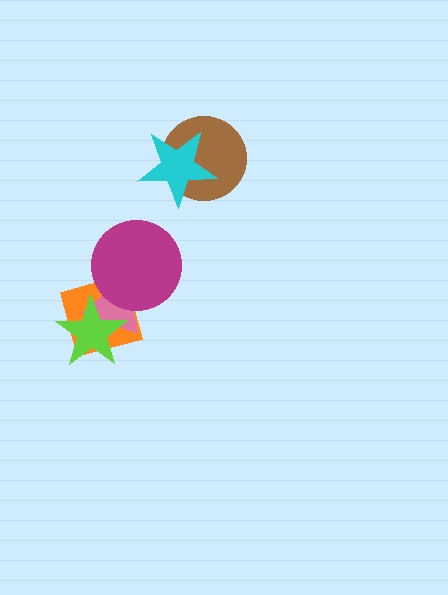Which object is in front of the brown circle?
The cyan star is in front of the brown circle.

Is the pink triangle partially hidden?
Yes, it is partially covered by another shape.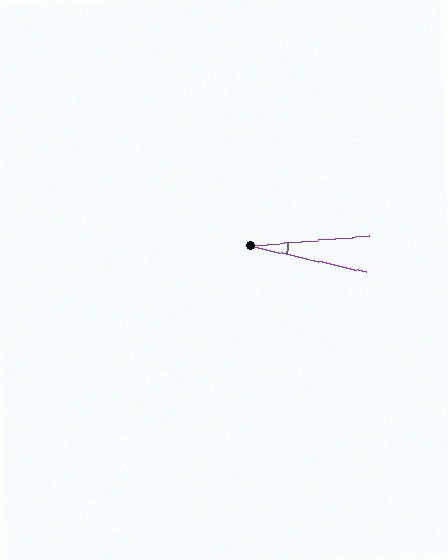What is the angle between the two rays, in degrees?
Approximately 17 degrees.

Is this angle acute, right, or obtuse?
It is acute.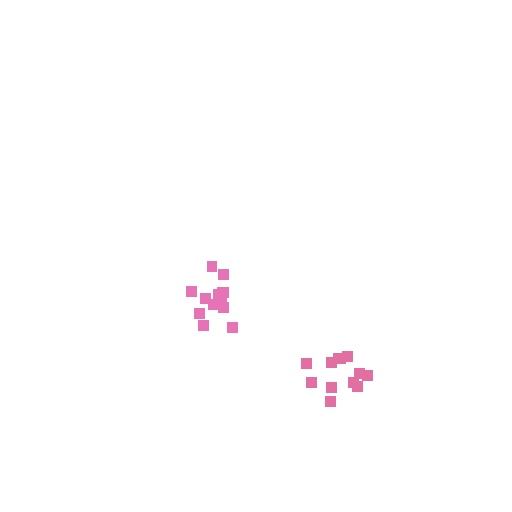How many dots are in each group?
Group 1: 13 dots, Group 2: 12 dots (25 total).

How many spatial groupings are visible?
There are 2 spatial groupings.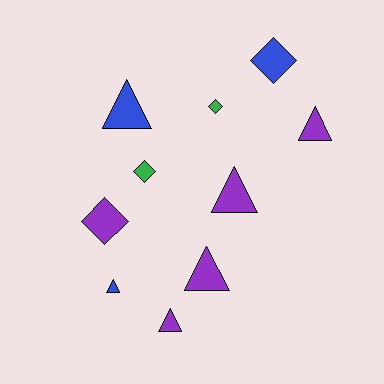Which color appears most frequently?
Purple, with 5 objects.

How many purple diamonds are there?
There is 1 purple diamond.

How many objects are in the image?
There are 10 objects.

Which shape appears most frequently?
Triangle, with 6 objects.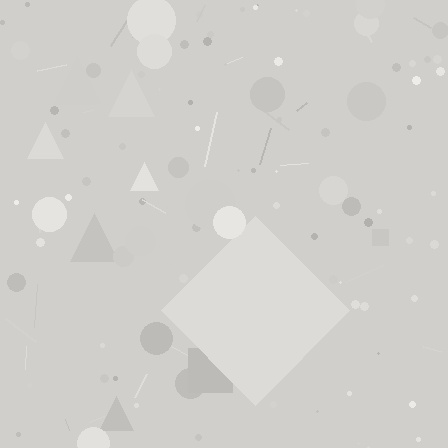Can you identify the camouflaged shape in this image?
The camouflaged shape is a diamond.